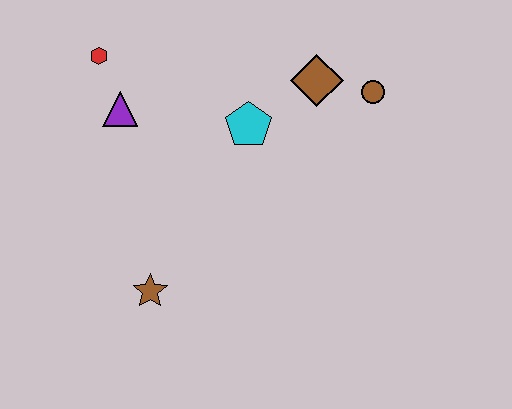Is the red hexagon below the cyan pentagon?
No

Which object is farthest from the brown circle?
The brown star is farthest from the brown circle.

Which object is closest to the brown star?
The purple triangle is closest to the brown star.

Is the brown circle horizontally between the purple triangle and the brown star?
No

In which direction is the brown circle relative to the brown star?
The brown circle is to the right of the brown star.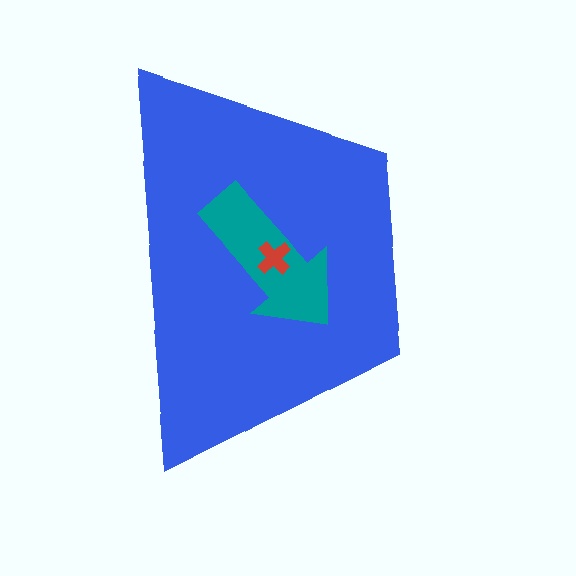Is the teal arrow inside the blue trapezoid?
Yes.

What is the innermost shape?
The red cross.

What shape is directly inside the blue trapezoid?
The teal arrow.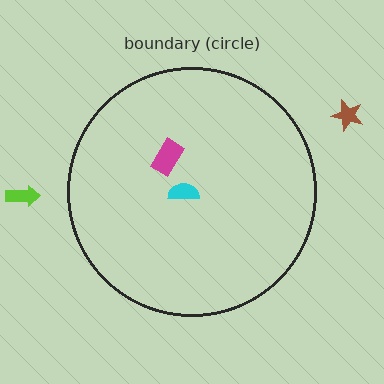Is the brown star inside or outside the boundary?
Outside.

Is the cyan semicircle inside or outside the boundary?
Inside.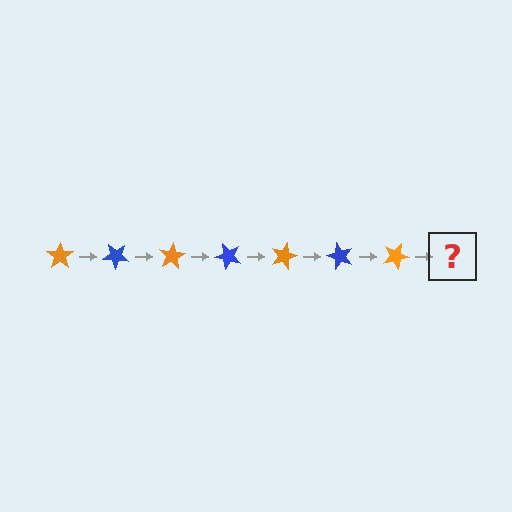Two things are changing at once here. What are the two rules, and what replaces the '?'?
The two rules are that it rotates 40 degrees each step and the color cycles through orange and blue. The '?' should be a blue star, rotated 280 degrees from the start.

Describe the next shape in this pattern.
It should be a blue star, rotated 280 degrees from the start.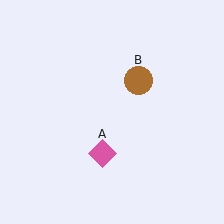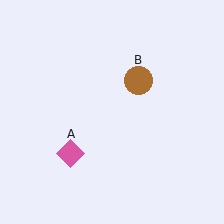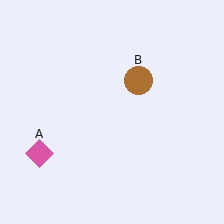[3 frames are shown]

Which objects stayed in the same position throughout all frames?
Brown circle (object B) remained stationary.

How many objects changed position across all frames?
1 object changed position: pink diamond (object A).